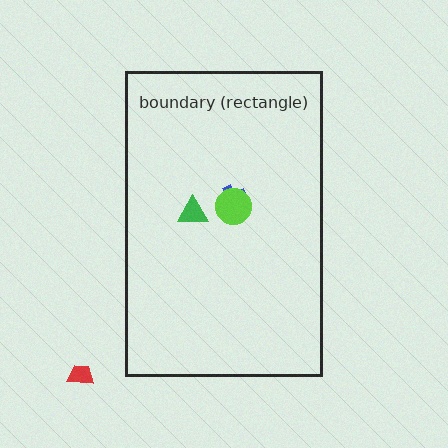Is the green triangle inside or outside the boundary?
Inside.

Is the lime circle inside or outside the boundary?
Inside.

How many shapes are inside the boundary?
3 inside, 1 outside.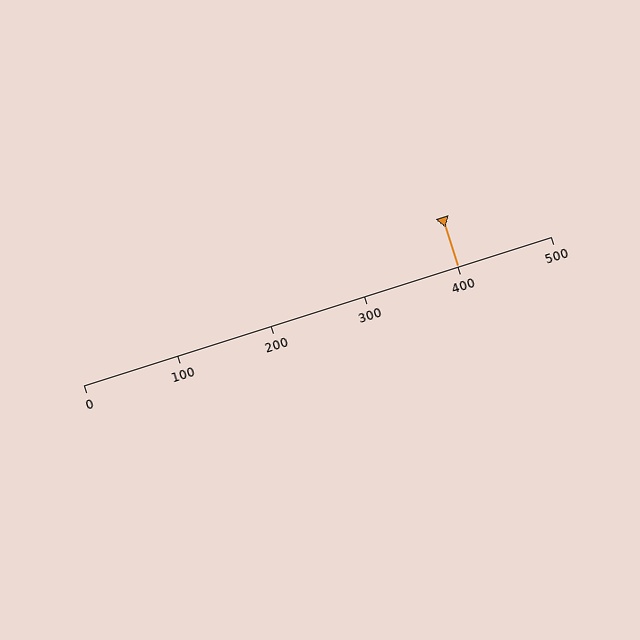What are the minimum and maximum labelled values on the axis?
The axis runs from 0 to 500.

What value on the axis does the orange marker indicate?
The marker indicates approximately 400.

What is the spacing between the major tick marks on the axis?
The major ticks are spaced 100 apart.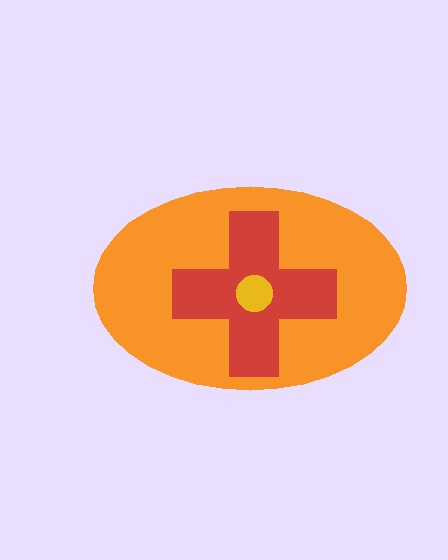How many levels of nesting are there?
3.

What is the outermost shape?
The orange ellipse.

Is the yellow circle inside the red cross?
Yes.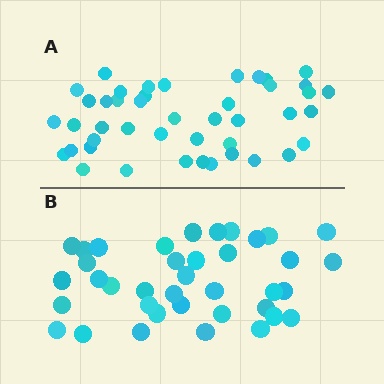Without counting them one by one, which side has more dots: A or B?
Region A (the top region) has more dots.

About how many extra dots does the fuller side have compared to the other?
Region A has about 6 more dots than region B.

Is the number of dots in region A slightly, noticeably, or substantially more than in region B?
Region A has only slightly more — the two regions are fairly close. The ratio is roughly 1.2 to 1.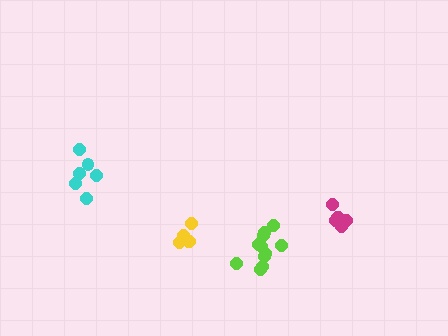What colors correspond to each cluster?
The clusters are colored: cyan, lime, magenta, yellow.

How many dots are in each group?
Group 1: 6 dots, Group 2: 11 dots, Group 3: 6 dots, Group 4: 5 dots (28 total).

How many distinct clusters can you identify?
There are 4 distinct clusters.